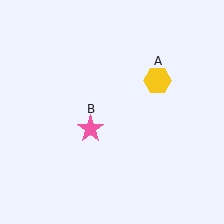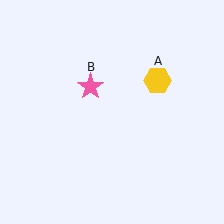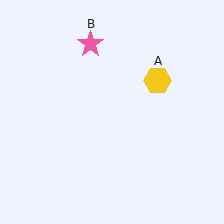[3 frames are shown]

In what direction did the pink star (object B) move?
The pink star (object B) moved up.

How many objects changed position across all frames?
1 object changed position: pink star (object B).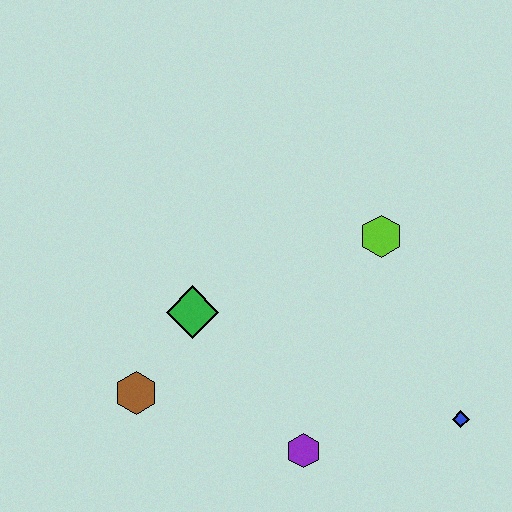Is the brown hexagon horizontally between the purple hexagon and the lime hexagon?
No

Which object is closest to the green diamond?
The brown hexagon is closest to the green diamond.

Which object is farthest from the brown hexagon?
The blue diamond is farthest from the brown hexagon.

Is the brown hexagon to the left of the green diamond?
Yes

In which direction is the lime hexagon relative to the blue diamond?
The lime hexagon is above the blue diamond.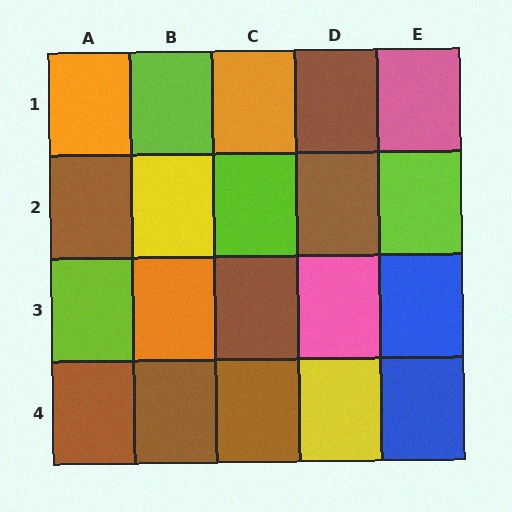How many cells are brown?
7 cells are brown.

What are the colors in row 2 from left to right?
Brown, yellow, lime, brown, lime.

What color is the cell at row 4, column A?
Brown.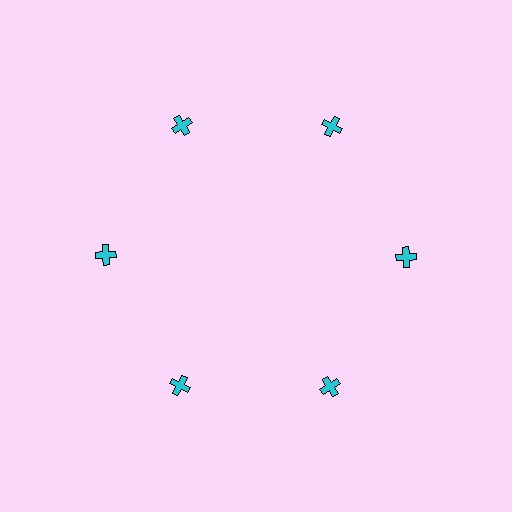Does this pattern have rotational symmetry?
Yes, this pattern has 6-fold rotational symmetry. It looks the same after rotating 60 degrees around the center.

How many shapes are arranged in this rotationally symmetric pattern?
There are 6 shapes, arranged in 6 groups of 1.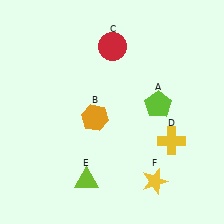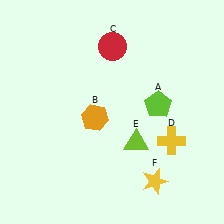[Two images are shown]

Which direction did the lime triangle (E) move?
The lime triangle (E) moved right.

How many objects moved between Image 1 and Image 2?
1 object moved between the two images.